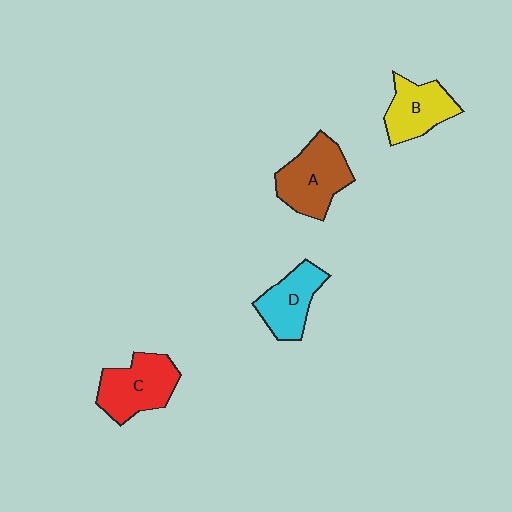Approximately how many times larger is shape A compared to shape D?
Approximately 1.3 times.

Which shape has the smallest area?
Shape D (cyan).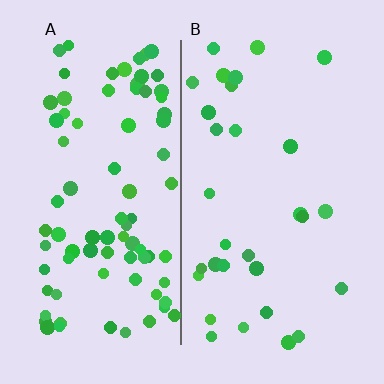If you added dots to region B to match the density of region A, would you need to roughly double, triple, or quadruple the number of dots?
Approximately triple.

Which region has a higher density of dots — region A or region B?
A (the left).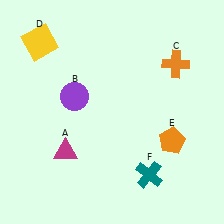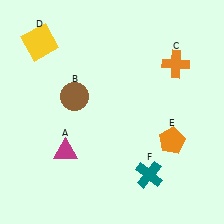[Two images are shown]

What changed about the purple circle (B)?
In Image 1, B is purple. In Image 2, it changed to brown.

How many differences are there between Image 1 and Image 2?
There is 1 difference between the two images.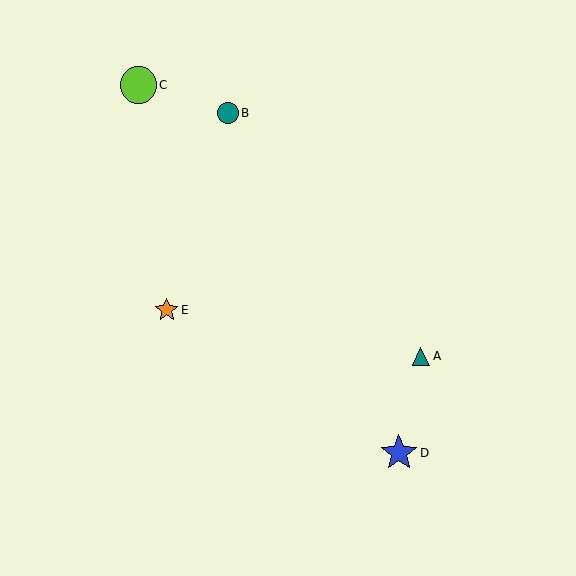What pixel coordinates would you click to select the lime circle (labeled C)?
Click at (138, 85) to select the lime circle C.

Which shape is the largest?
The lime circle (labeled C) is the largest.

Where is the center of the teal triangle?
The center of the teal triangle is at (421, 356).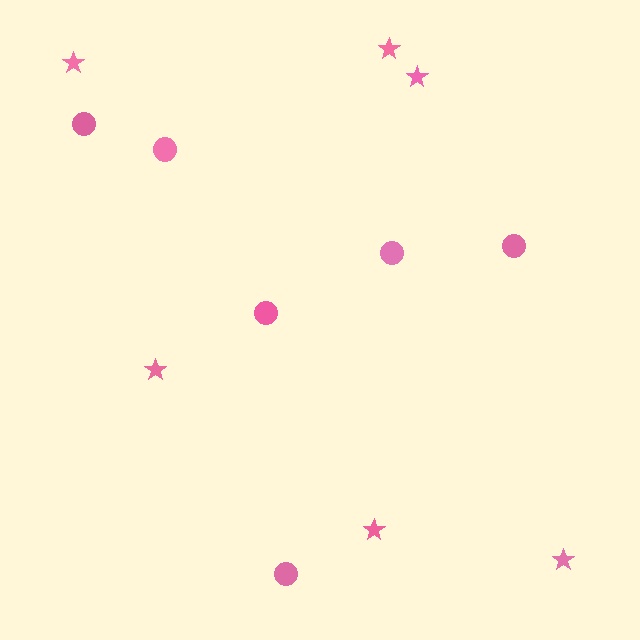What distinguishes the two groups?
There are 2 groups: one group of stars (6) and one group of circles (6).